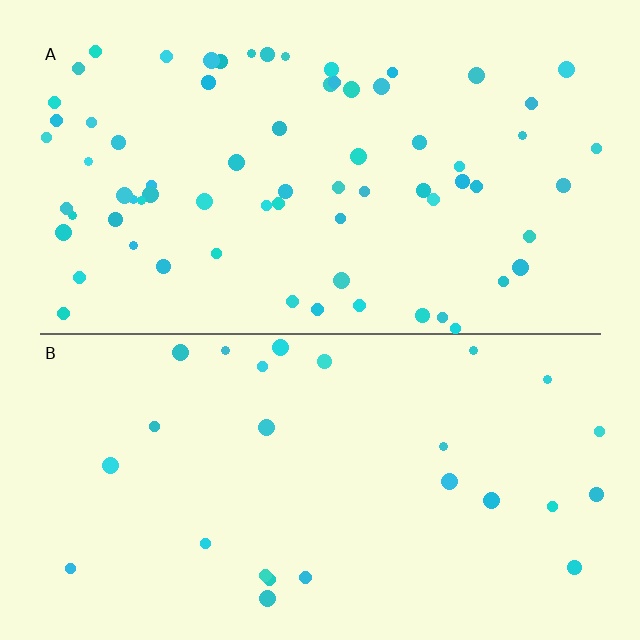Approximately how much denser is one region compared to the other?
Approximately 2.6× — region A over region B.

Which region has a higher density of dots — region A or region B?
A (the top).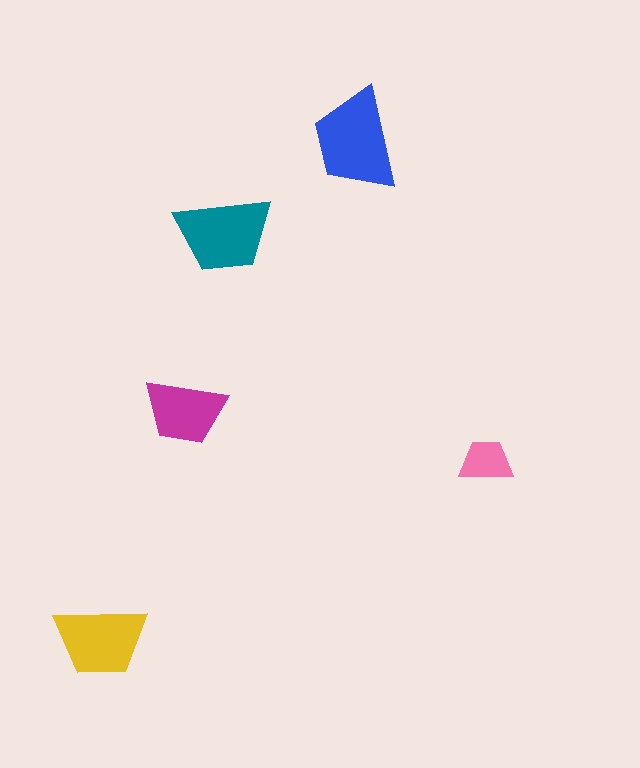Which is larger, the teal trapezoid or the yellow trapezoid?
The teal one.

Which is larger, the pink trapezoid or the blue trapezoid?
The blue one.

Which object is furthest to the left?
The yellow trapezoid is leftmost.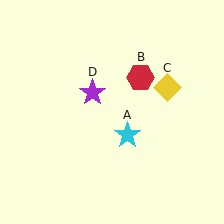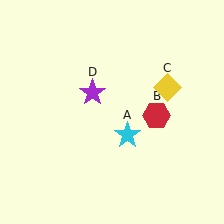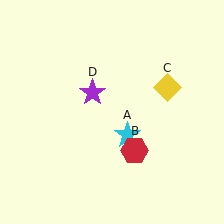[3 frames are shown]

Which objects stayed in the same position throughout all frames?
Cyan star (object A) and yellow diamond (object C) and purple star (object D) remained stationary.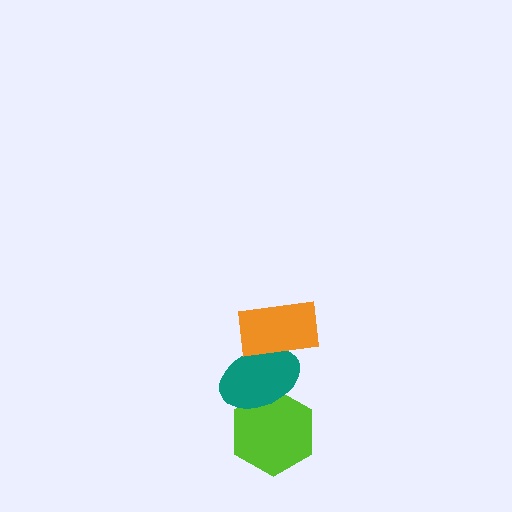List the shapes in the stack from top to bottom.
From top to bottom: the orange rectangle, the teal ellipse, the lime hexagon.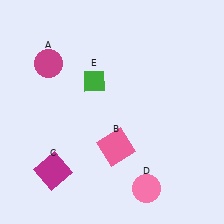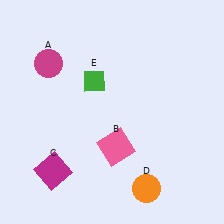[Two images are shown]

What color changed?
The circle (D) changed from pink in Image 1 to orange in Image 2.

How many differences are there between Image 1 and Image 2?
There is 1 difference between the two images.